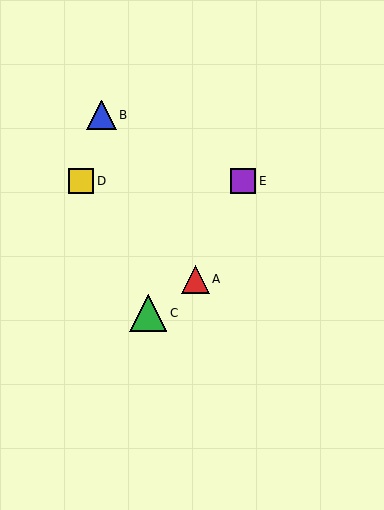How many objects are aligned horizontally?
2 objects (D, E) are aligned horizontally.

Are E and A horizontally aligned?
No, E is at y≈181 and A is at y≈279.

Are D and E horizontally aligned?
Yes, both are at y≈181.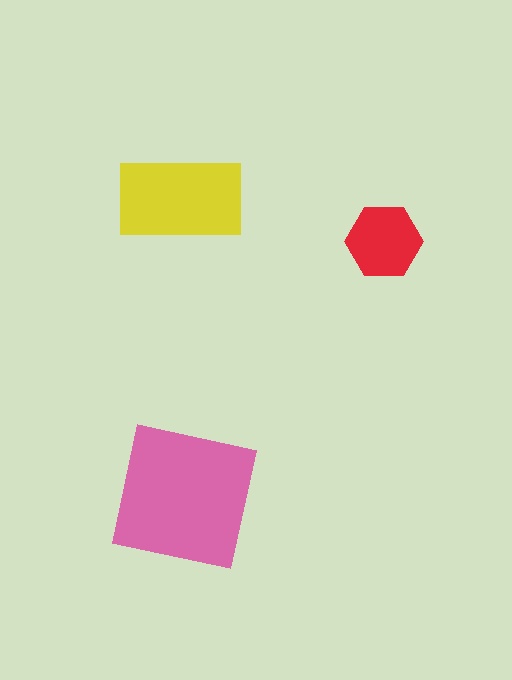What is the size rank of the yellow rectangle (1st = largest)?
2nd.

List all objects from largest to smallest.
The pink square, the yellow rectangle, the red hexagon.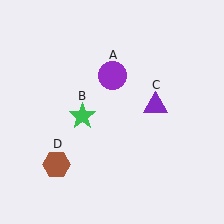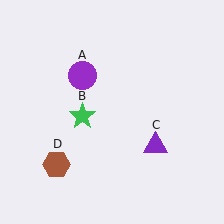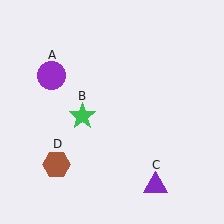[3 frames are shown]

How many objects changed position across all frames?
2 objects changed position: purple circle (object A), purple triangle (object C).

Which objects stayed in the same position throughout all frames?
Green star (object B) and brown hexagon (object D) remained stationary.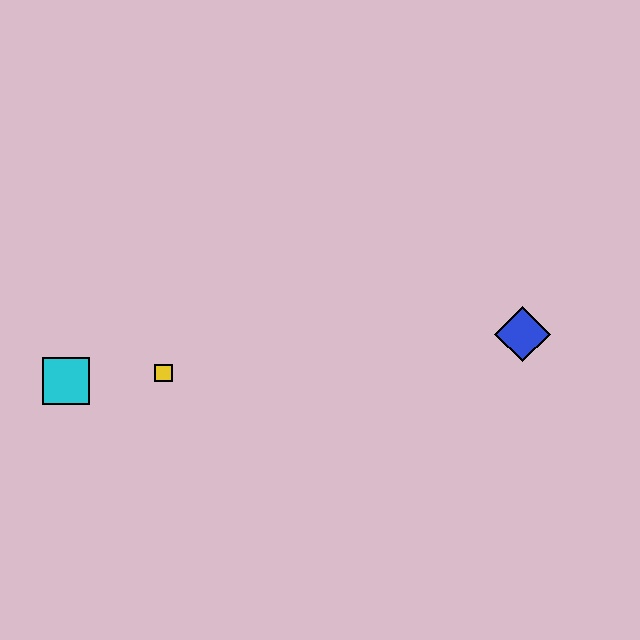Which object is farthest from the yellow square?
The blue diamond is farthest from the yellow square.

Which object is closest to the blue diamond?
The yellow square is closest to the blue diamond.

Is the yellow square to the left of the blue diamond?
Yes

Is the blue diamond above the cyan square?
Yes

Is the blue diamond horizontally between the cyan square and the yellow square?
No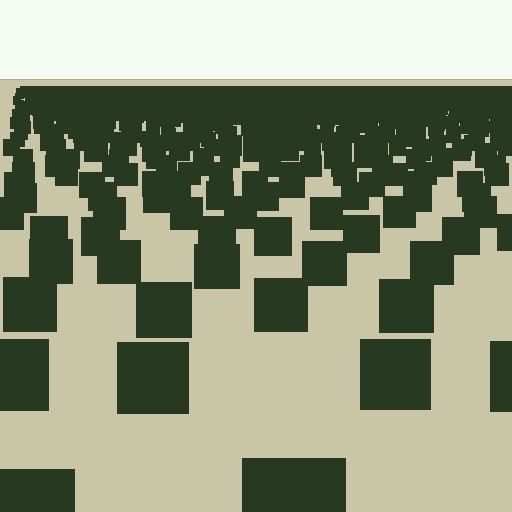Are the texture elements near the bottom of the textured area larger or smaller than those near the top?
Larger. Near the bottom, elements are closer to the viewer and appear at a bigger on-screen size.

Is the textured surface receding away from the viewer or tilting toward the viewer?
The surface is receding away from the viewer. Texture elements get smaller and denser toward the top.